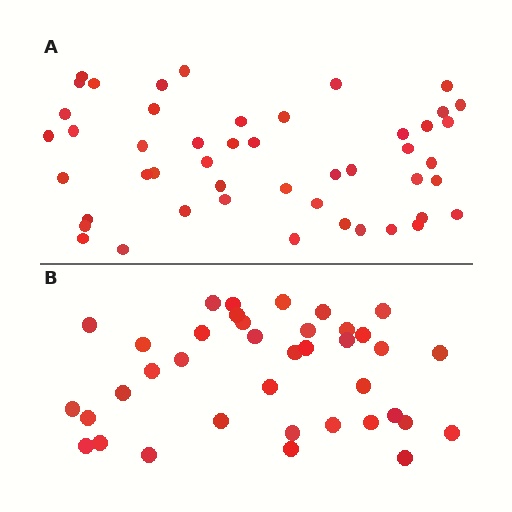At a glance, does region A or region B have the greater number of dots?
Region A (the top region) has more dots.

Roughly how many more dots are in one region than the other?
Region A has roughly 10 or so more dots than region B.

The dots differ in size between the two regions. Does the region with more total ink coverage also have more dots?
No. Region B has more total ink coverage because its dots are larger, but region A actually contains more individual dots. Total area can be misleading — the number of items is what matters here.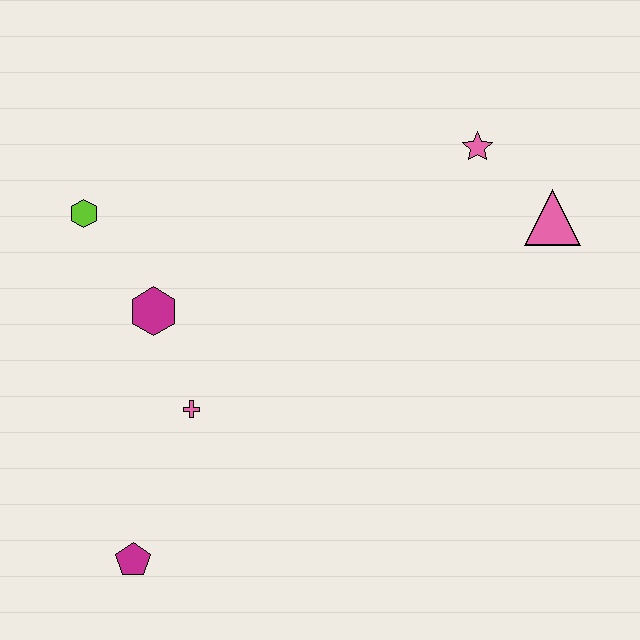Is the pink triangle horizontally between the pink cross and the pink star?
No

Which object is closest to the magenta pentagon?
The pink cross is closest to the magenta pentagon.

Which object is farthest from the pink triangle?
The magenta pentagon is farthest from the pink triangle.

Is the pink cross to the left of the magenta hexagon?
No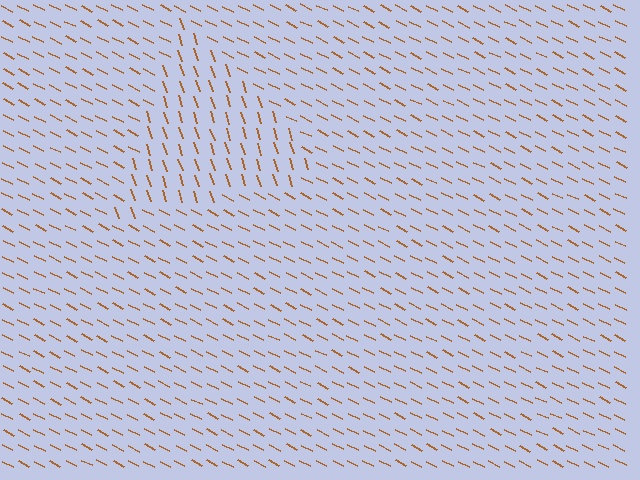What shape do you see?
I see a triangle.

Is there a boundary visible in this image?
Yes, there is a texture boundary formed by a change in line orientation.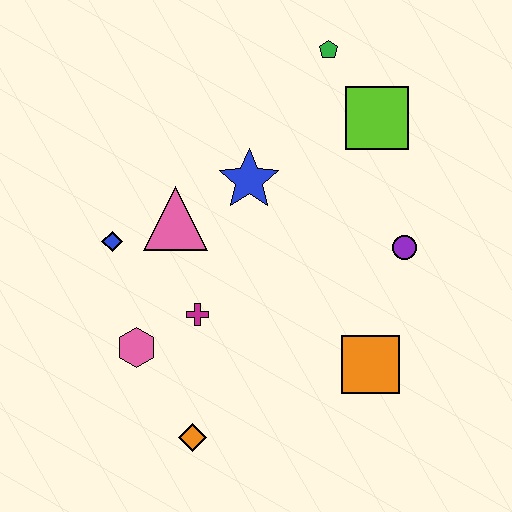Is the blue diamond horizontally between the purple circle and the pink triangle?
No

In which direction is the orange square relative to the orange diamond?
The orange square is to the right of the orange diamond.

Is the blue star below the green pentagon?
Yes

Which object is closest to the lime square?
The green pentagon is closest to the lime square.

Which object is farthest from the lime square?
The orange diamond is farthest from the lime square.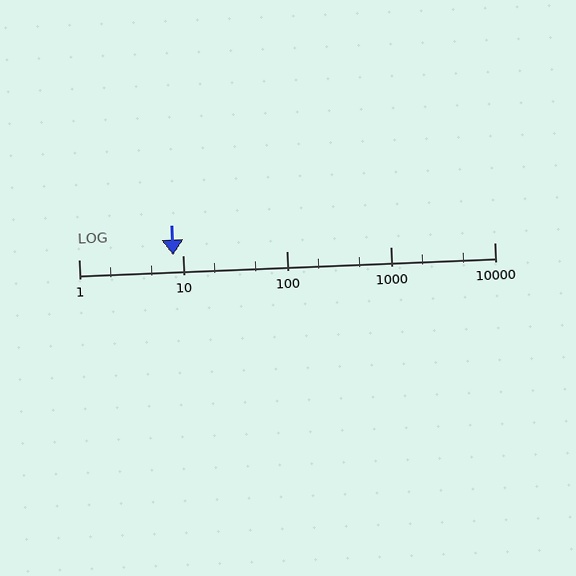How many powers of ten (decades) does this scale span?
The scale spans 4 decades, from 1 to 10000.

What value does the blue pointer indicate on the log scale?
The pointer indicates approximately 8.1.